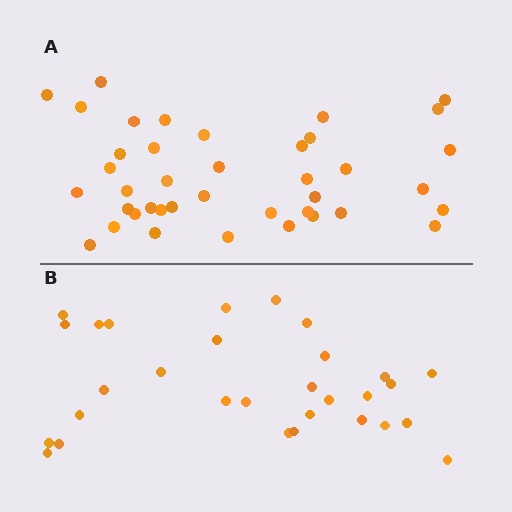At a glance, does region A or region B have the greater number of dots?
Region A (the top region) has more dots.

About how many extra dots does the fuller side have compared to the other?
Region A has roughly 10 or so more dots than region B.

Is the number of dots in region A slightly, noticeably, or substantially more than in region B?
Region A has noticeably more, but not dramatically so. The ratio is roughly 1.3 to 1.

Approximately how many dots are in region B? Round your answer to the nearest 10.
About 30 dots.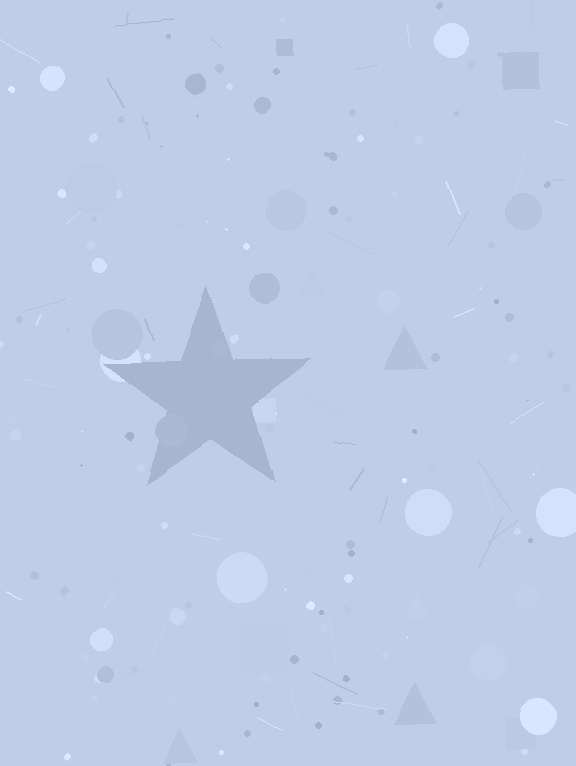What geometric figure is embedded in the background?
A star is embedded in the background.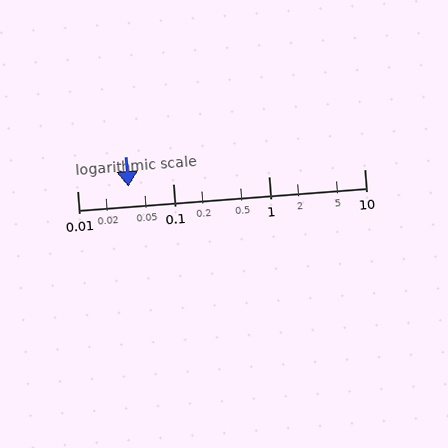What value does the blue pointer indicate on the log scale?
The pointer indicates approximately 0.034.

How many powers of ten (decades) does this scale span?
The scale spans 3 decades, from 0.01 to 10.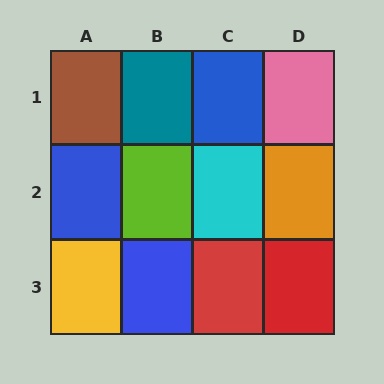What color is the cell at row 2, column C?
Cyan.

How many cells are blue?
3 cells are blue.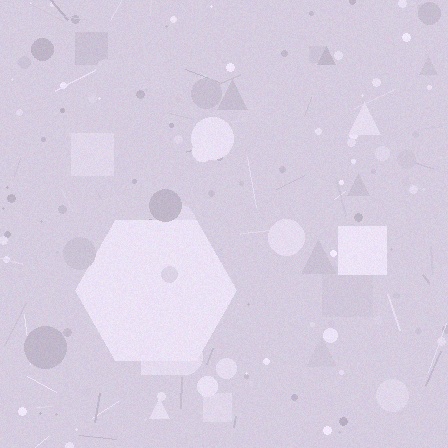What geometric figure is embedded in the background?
A hexagon is embedded in the background.